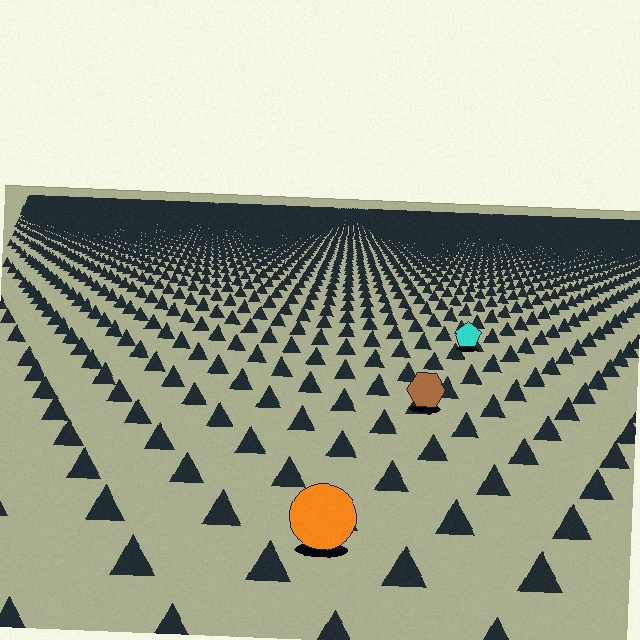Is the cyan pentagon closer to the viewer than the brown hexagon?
No. The brown hexagon is closer — you can tell from the texture gradient: the ground texture is coarser near it.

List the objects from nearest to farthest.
From nearest to farthest: the orange circle, the brown hexagon, the cyan pentagon.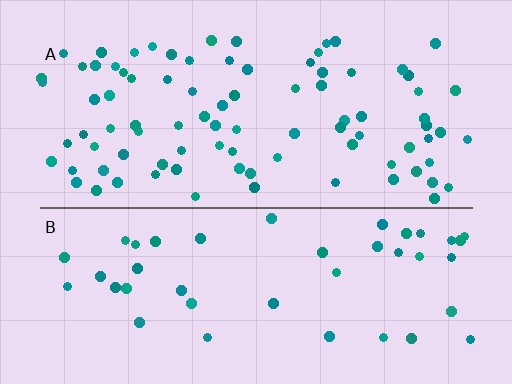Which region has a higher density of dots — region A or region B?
A (the top).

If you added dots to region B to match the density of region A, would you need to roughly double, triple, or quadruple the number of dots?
Approximately double.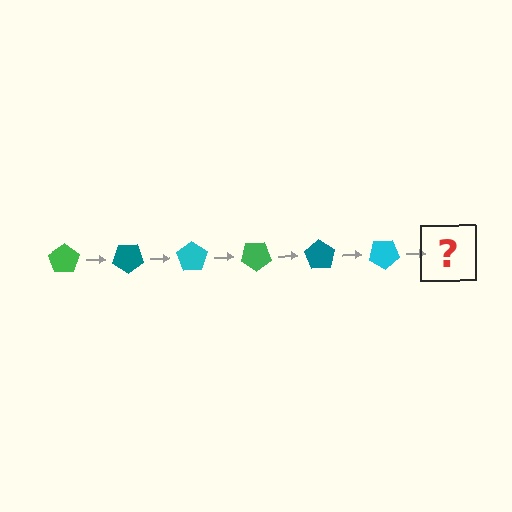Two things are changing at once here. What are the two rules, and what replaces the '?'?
The two rules are that it rotates 35 degrees each step and the color cycles through green, teal, and cyan. The '?' should be a green pentagon, rotated 210 degrees from the start.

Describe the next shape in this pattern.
It should be a green pentagon, rotated 210 degrees from the start.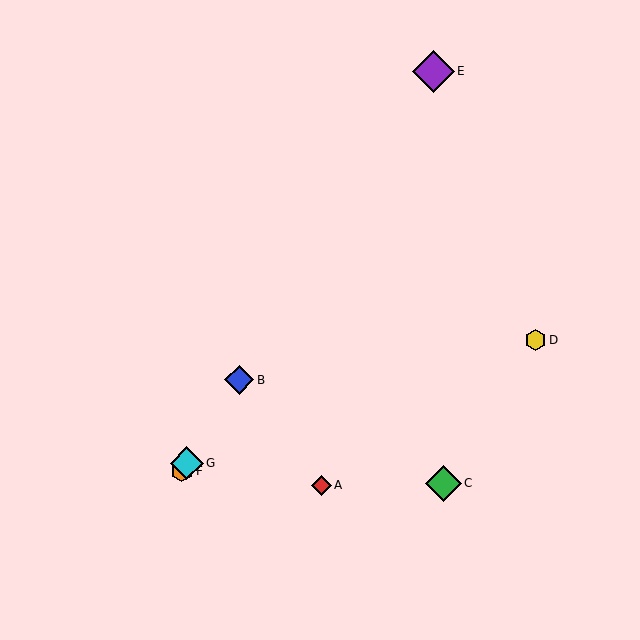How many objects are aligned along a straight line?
4 objects (B, E, F, G) are aligned along a straight line.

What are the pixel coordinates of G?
Object G is at (187, 463).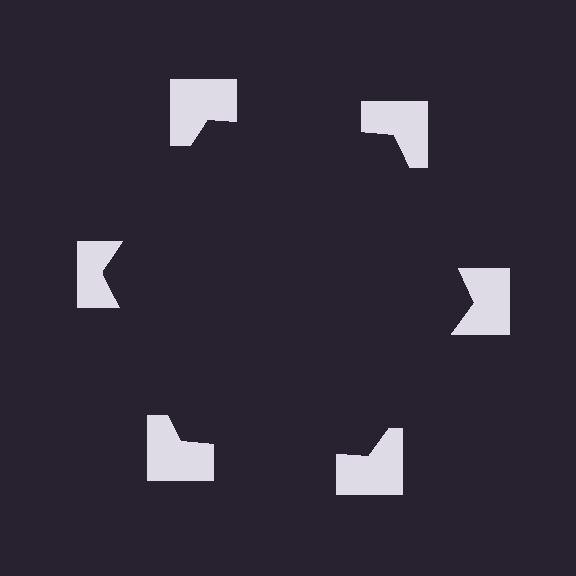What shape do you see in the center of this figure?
An illusory hexagon — its edges are inferred from the aligned wedge cuts in the notched squares, not physically drawn.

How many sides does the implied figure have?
6 sides.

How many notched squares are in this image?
There are 6 — one at each vertex of the illusory hexagon.